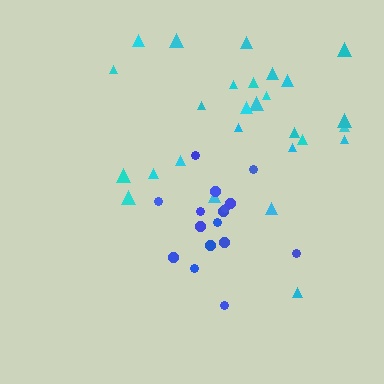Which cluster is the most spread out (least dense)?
Cyan.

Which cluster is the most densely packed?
Blue.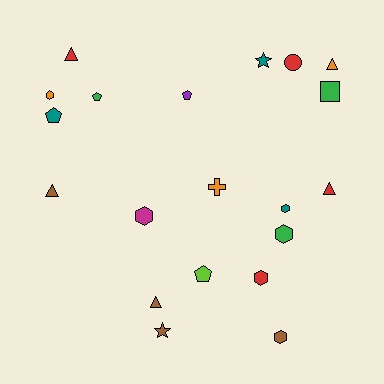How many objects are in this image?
There are 20 objects.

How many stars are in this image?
There are 2 stars.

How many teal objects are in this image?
There are 3 teal objects.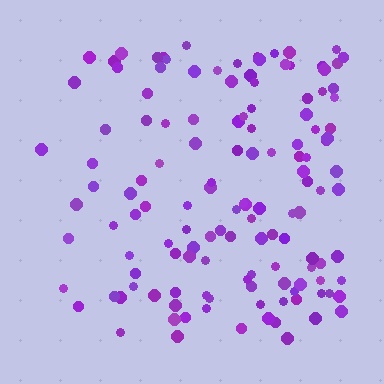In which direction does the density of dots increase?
From left to right, with the right side densest.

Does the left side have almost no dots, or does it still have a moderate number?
Still a moderate number, just noticeably fewer than the right.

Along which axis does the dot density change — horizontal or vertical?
Horizontal.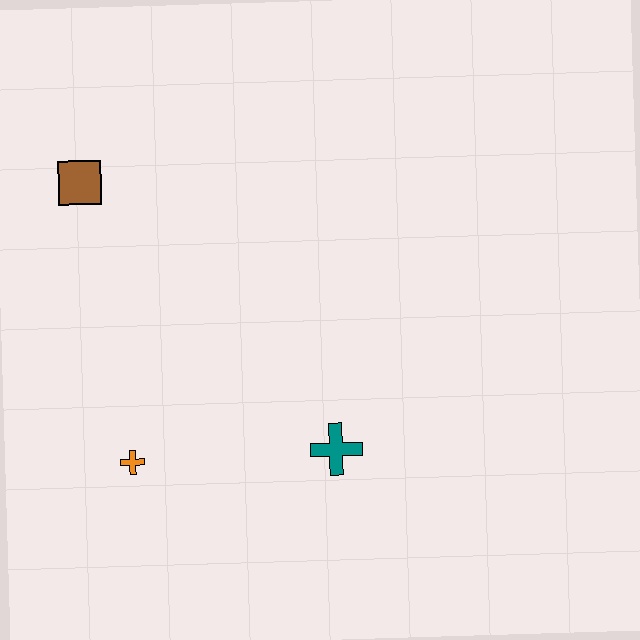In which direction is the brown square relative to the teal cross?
The brown square is above the teal cross.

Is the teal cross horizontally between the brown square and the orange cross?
No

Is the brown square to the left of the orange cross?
Yes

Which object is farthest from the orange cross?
The brown square is farthest from the orange cross.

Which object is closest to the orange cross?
The teal cross is closest to the orange cross.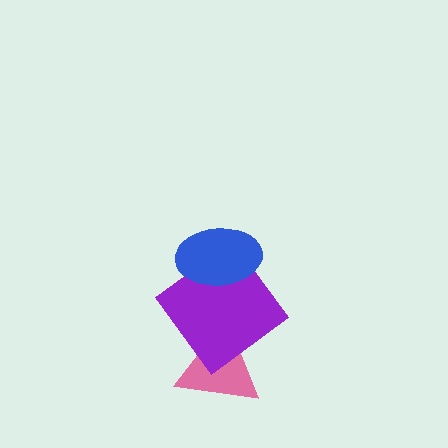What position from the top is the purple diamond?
The purple diamond is 2nd from the top.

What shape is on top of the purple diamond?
The blue ellipse is on top of the purple diamond.